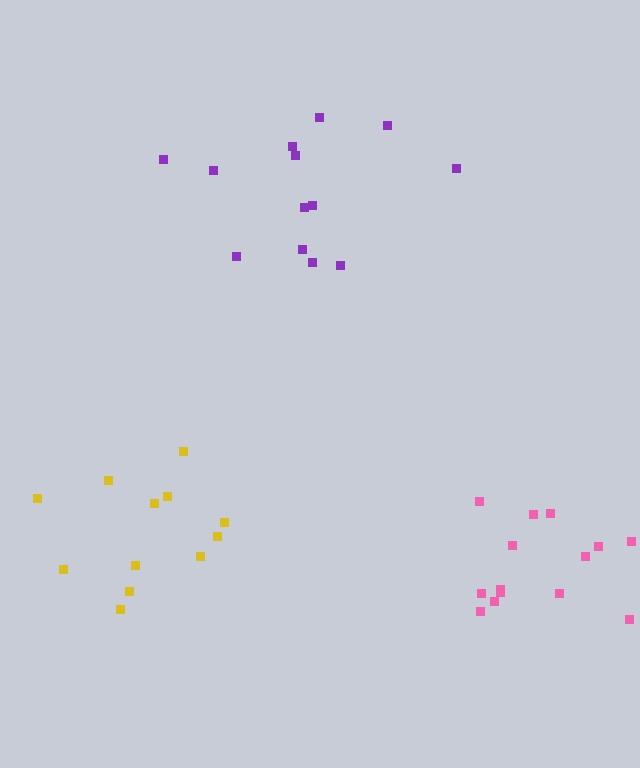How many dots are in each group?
Group 1: 14 dots, Group 2: 12 dots, Group 3: 13 dots (39 total).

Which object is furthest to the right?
The pink cluster is rightmost.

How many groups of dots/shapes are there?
There are 3 groups.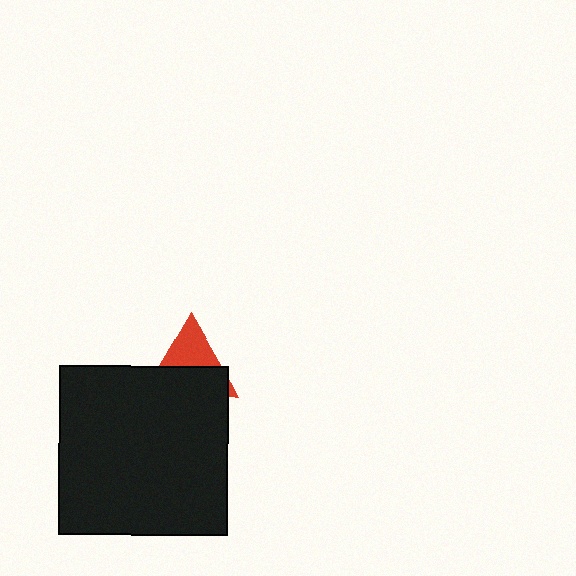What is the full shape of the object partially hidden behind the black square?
The partially hidden object is a red triangle.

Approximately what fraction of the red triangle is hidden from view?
Roughly 56% of the red triangle is hidden behind the black square.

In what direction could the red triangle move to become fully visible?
The red triangle could move up. That would shift it out from behind the black square entirely.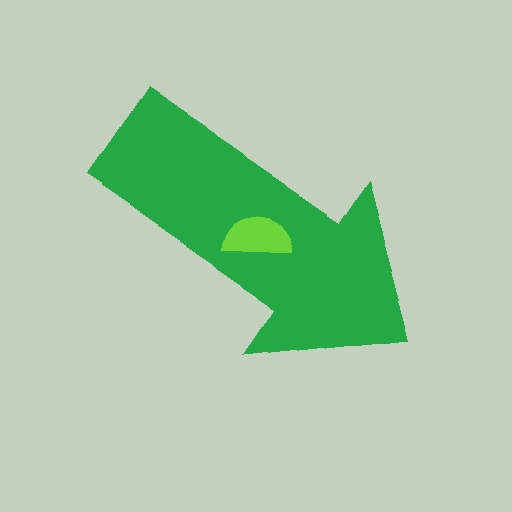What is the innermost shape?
The lime semicircle.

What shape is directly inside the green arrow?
The lime semicircle.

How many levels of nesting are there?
2.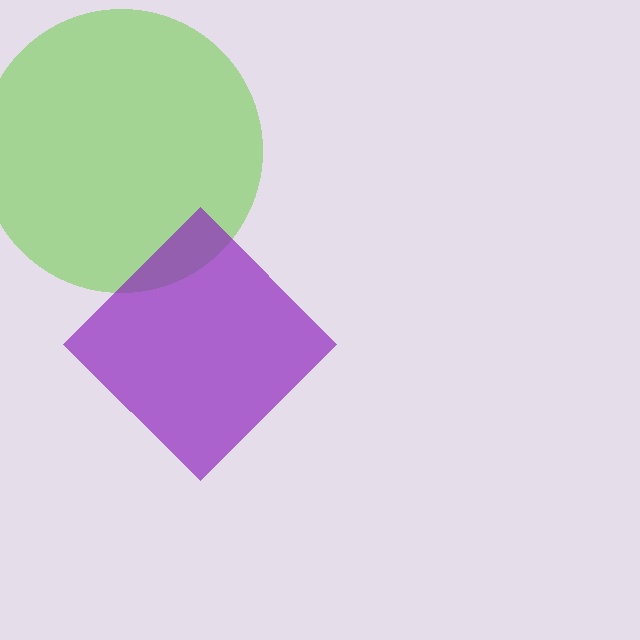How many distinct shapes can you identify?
There are 2 distinct shapes: a lime circle, a purple diamond.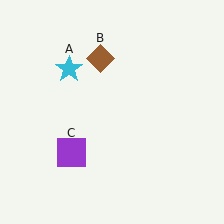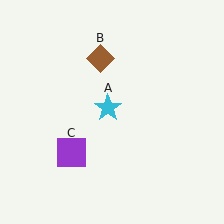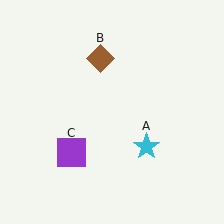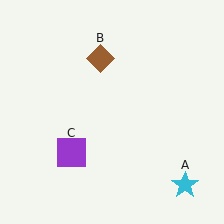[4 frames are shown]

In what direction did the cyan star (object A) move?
The cyan star (object A) moved down and to the right.